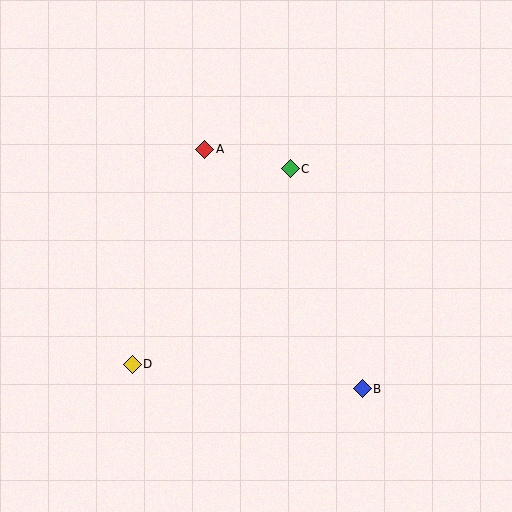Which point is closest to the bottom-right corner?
Point B is closest to the bottom-right corner.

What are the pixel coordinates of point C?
Point C is at (290, 169).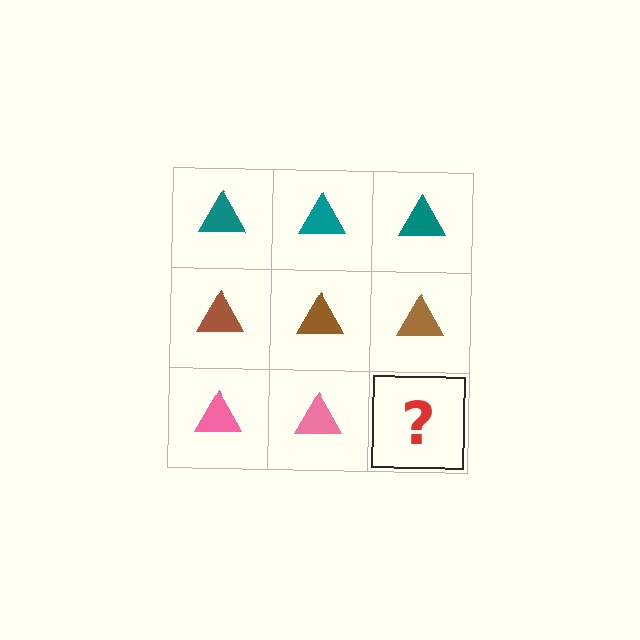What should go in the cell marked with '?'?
The missing cell should contain a pink triangle.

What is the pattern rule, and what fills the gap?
The rule is that each row has a consistent color. The gap should be filled with a pink triangle.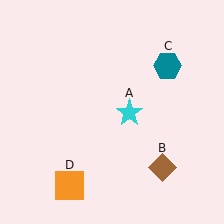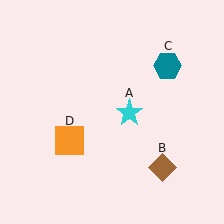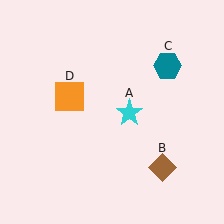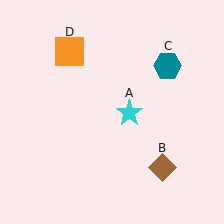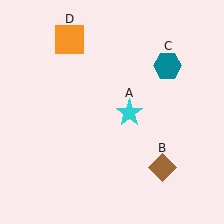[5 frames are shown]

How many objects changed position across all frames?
1 object changed position: orange square (object D).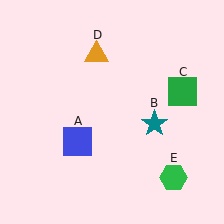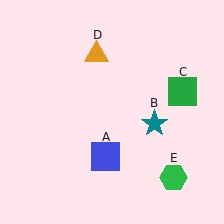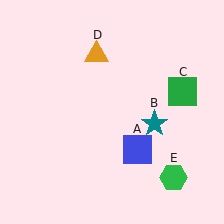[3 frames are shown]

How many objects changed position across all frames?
1 object changed position: blue square (object A).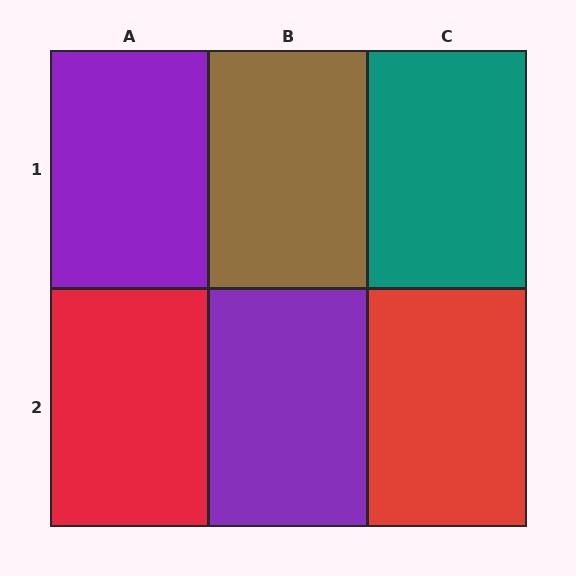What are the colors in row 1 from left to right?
Purple, brown, teal.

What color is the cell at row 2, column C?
Red.